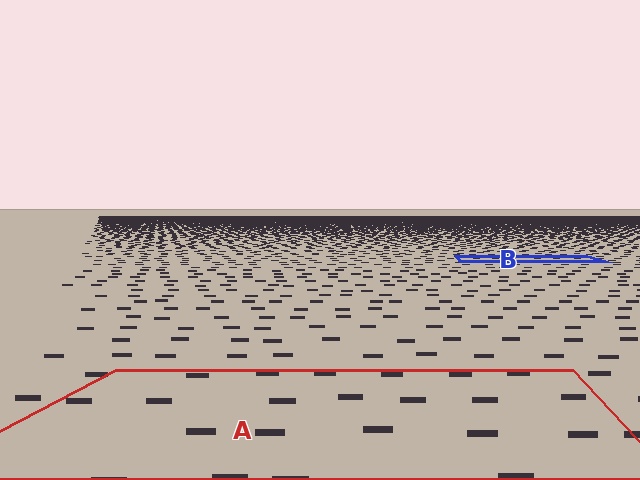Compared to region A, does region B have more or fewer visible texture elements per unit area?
Region B has more texture elements per unit area — they are packed more densely because it is farther away.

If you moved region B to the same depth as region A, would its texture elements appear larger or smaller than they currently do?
They would appear larger. At a closer depth, the same texture elements are projected at a bigger on-screen size.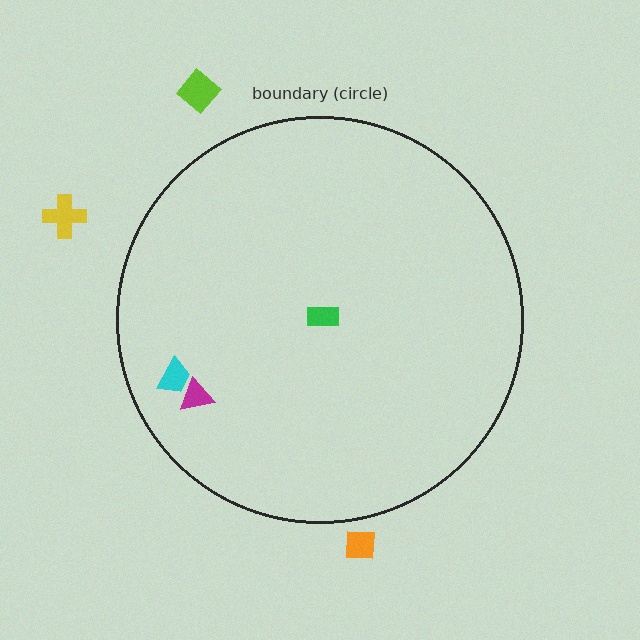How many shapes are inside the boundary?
3 inside, 3 outside.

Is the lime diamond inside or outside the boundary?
Outside.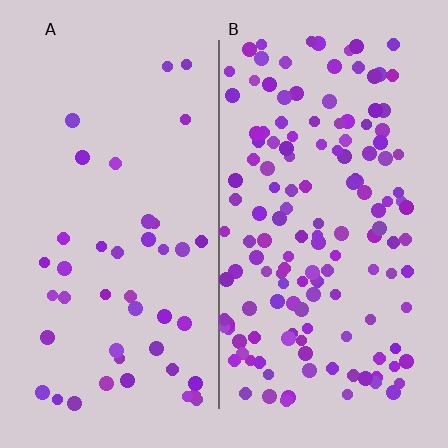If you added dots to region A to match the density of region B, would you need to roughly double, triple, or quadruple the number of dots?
Approximately triple.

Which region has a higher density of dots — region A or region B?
B (the right).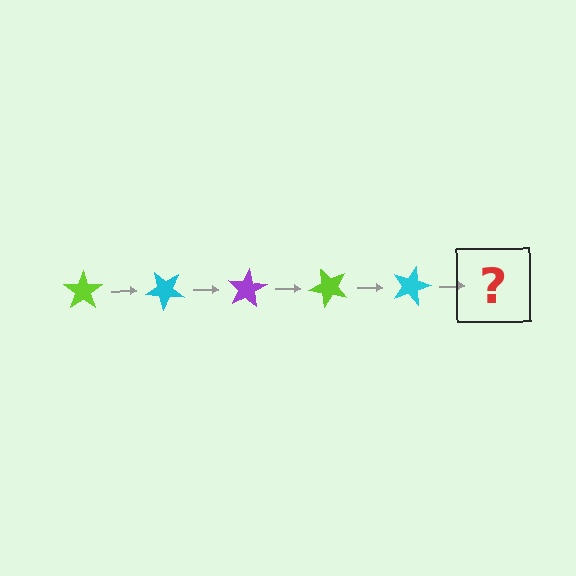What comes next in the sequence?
The next element should be a purple star, rotated 200 degrees from the start.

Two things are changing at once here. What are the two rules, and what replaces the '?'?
The two rules are that it rotates 40 degrees each step and the color cycles through lime, cyan, and purple. The '?' should be a purple star, rotated 200 degrees from the start.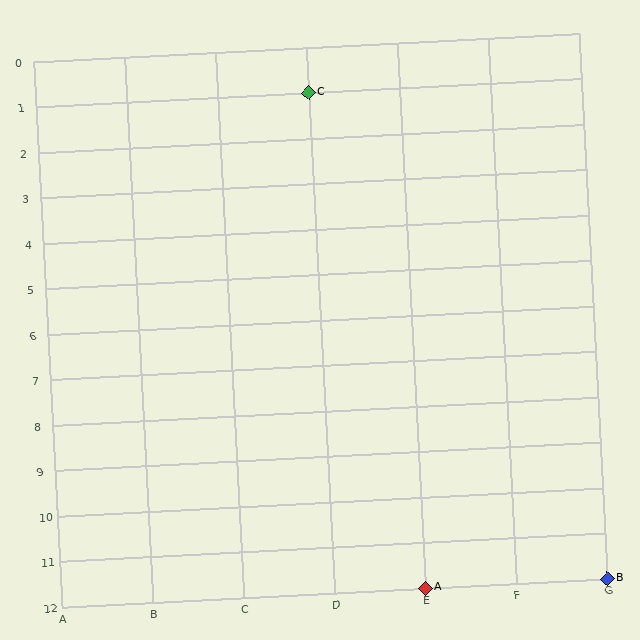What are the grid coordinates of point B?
Point B is at grid coordinates (G, 12).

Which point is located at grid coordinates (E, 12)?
Point A is at (E, 12).